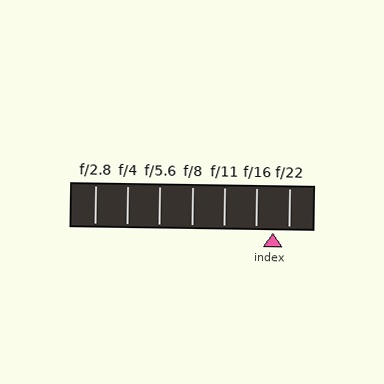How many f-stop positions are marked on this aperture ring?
There are 7 f-stop positions marked.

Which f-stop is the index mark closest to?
The index mark is closest to f/22.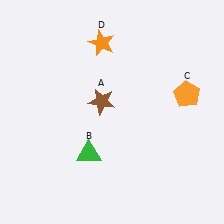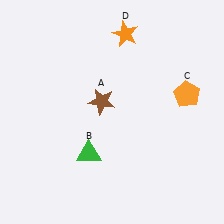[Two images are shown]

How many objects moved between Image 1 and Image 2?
1 object moved between the two images.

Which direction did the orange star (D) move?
The orange star (D) moved right.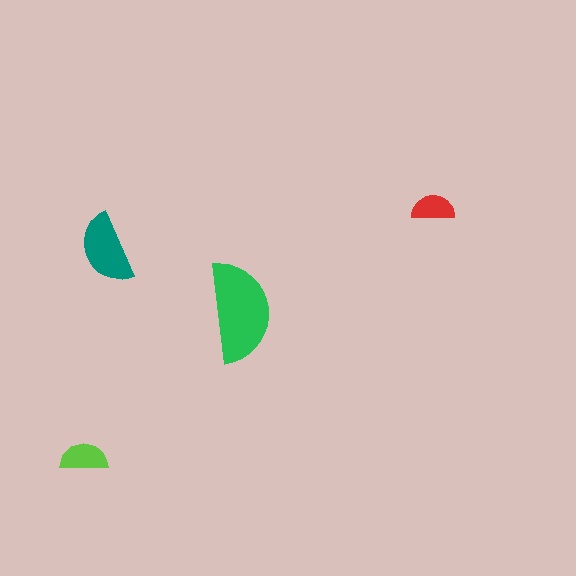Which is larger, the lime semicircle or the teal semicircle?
The teal one.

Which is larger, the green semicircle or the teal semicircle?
The green one.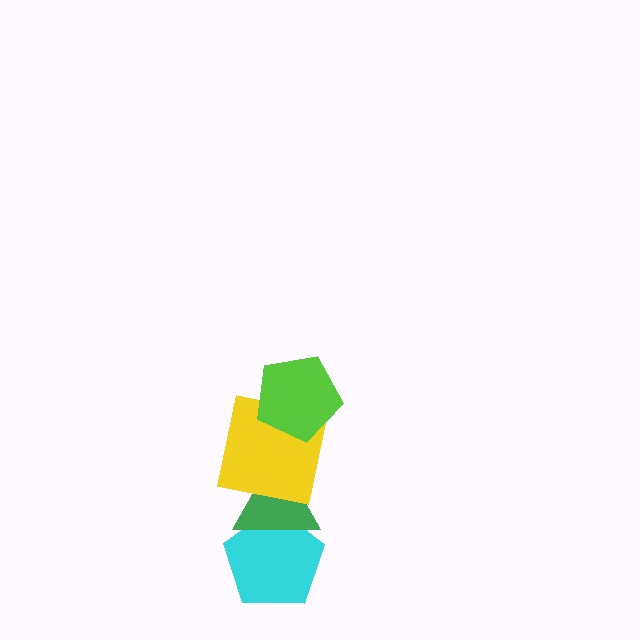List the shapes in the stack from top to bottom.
From top to bottom: the lime pentagon, the yellow square, the green triangle, the cyan pentagon.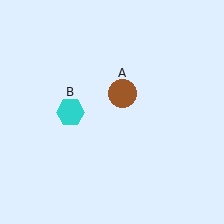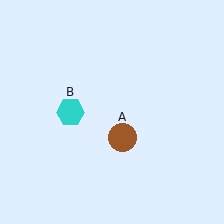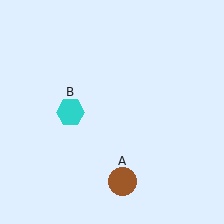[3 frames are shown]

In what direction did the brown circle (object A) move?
The brown circle (object A) moved down.